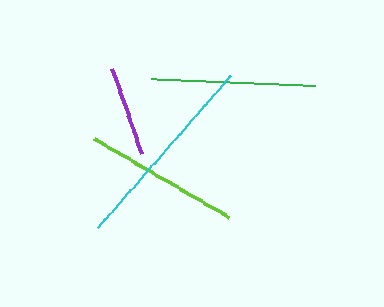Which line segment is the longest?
The cyan line is the longest at approximately 203 pixels.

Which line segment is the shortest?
The purple line is the shortest at approximately 91 pixels.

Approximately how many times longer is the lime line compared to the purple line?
The lime line is approximately 1.7 times the length of the purple line.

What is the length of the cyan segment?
The cyan segment is approximately 203 pixels long.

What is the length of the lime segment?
The lime segment is approximately 156 pixels long.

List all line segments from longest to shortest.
From longest to shortest: cyan, green, lime, purple.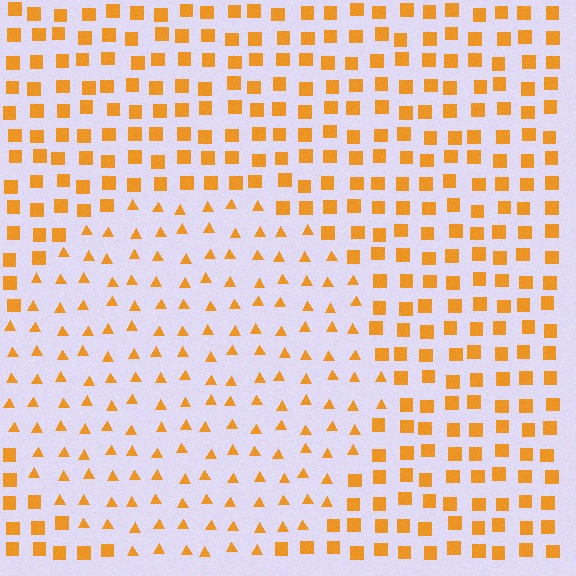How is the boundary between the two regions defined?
The boundary is defined by a change in element shape: triangles inside vs. squares outside. All elements share the same color and spacing.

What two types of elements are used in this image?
The image uses triangles inside the circle region and squares outside it.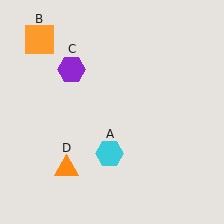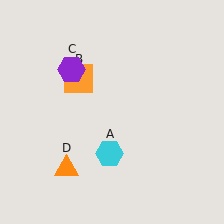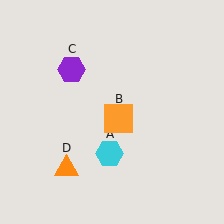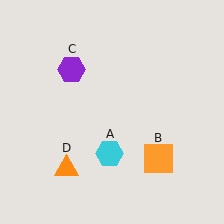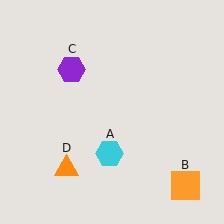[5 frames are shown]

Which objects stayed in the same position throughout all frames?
Cyan hexagon (object A) and purple hexagon (object C) and orange triangle (object D) remained stationary.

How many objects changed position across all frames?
1 object changed position: orange square (object B).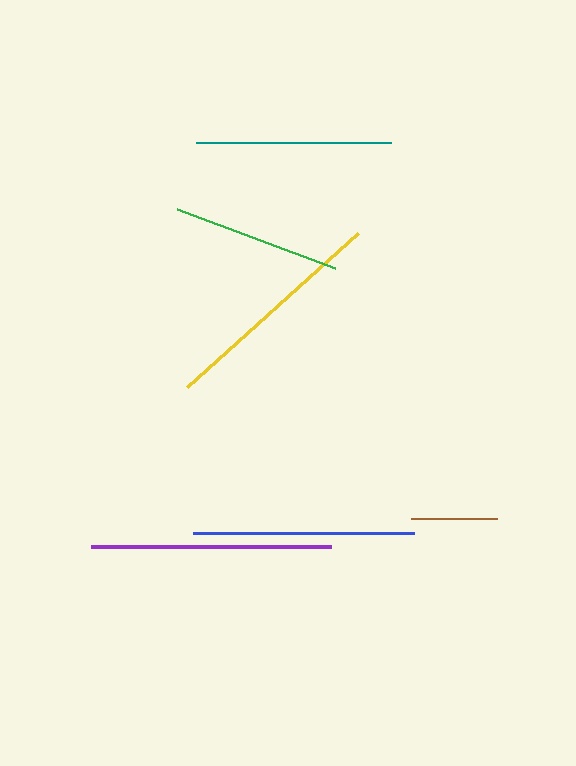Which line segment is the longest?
The purple line is the longest at approximately 239 pixels.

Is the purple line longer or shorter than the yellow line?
The purple line is longer than the yellow line.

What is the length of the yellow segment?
The yellow segment is approximately 230 pixels long.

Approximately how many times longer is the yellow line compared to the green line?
The yellow line is approximately 1.4 times the length of the green line.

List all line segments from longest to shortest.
From longest to shortest: purple, yellow, blue, teal, green, brown.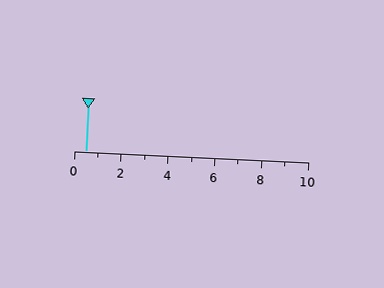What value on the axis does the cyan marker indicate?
The marker indicates approximately 0.5.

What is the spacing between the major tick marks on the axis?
The major ticks are spaced 2 apart.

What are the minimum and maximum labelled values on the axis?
The axis runs from 0 to 10.